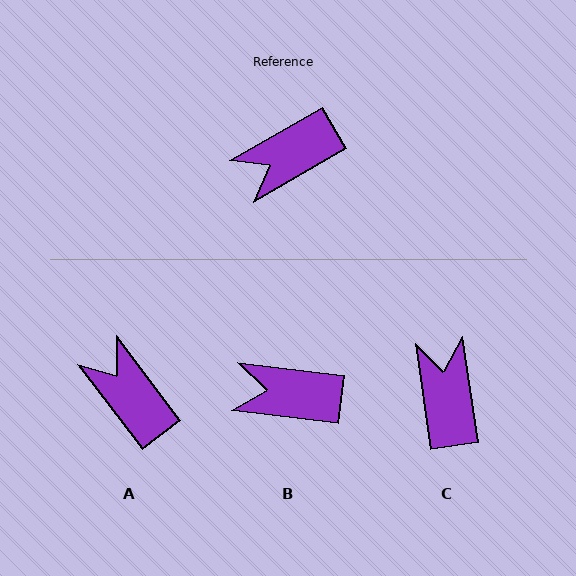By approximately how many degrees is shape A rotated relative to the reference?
Approximately 83 degrees clockwise.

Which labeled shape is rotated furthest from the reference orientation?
C, about 112 degrees away.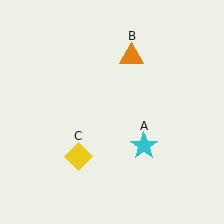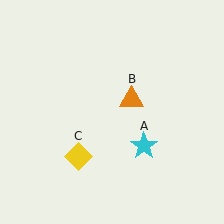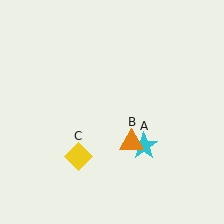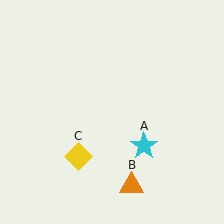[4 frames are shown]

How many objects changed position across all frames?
1 object changed position: orange triangle (object B).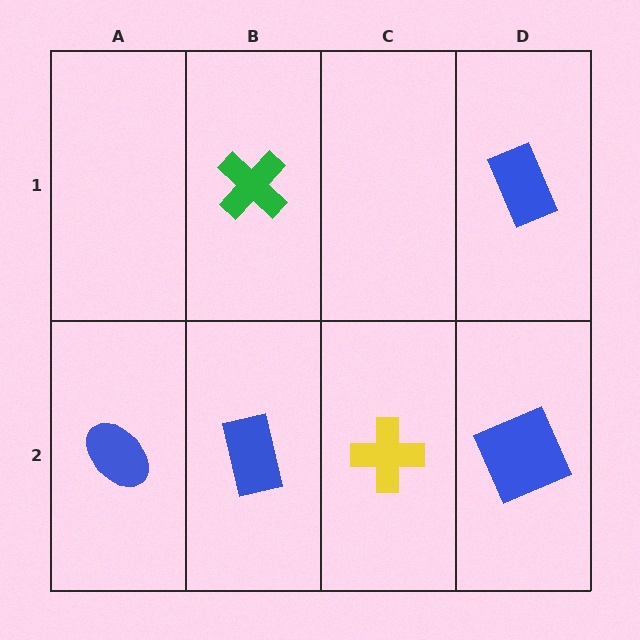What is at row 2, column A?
A blue ellipse.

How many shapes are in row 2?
4 shapes.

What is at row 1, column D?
A blue rectangle.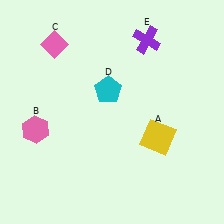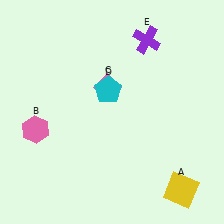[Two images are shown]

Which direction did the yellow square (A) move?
The yellow square (A) moved down.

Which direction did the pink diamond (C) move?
The pink diamond (C) moved right.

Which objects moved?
The objects that moved are: the yellow square (A), the pink diamond (C).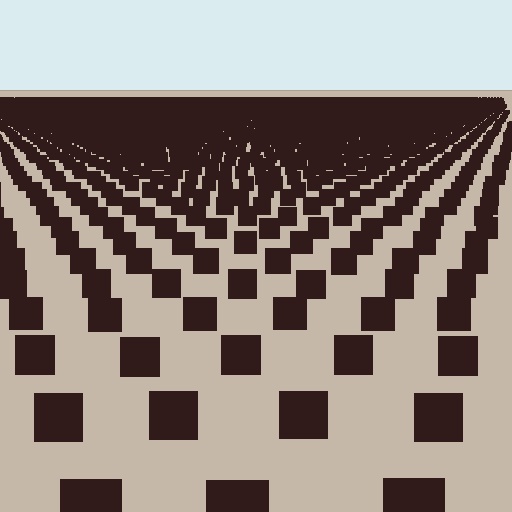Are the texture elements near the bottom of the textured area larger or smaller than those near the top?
Larger. Near the bottom, elements are closer to the viewer and appear at a bigger on-screen size.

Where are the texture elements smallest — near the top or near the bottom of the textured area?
Near the top.